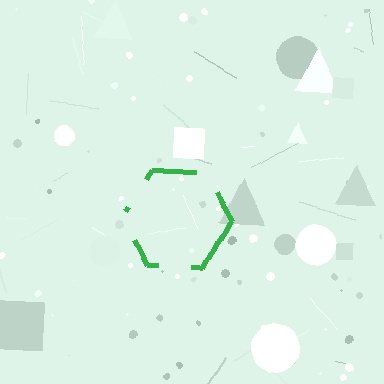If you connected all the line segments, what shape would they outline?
They would outline a hexagon.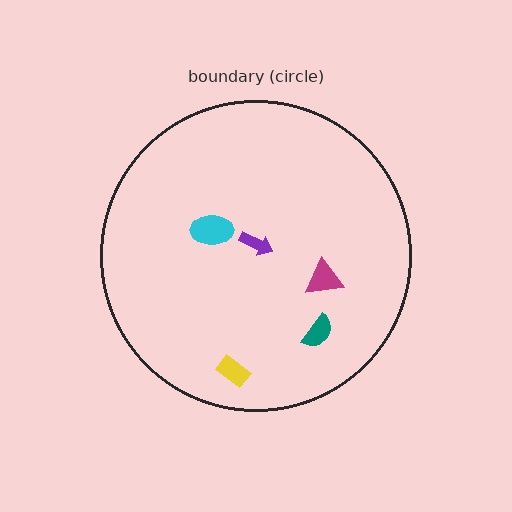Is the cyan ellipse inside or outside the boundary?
Inside.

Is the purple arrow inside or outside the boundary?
Inside.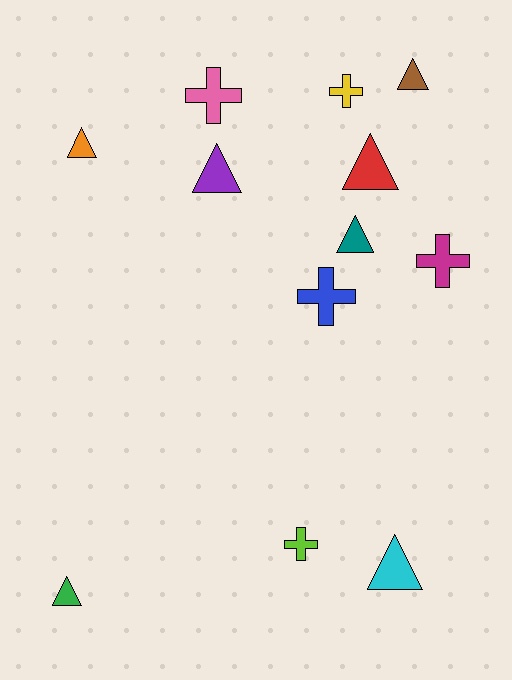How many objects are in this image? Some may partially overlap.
There are 12 objects.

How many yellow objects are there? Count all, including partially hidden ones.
There is 1 yellow object.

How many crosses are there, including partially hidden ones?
There are 5 crosses.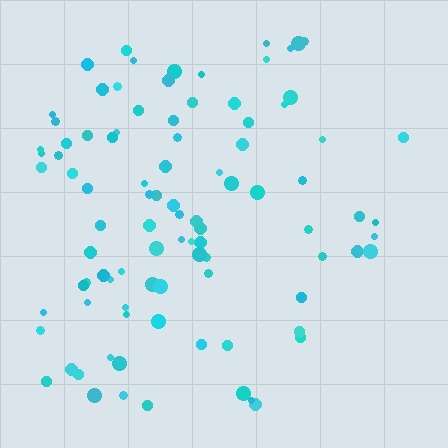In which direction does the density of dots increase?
From right to left, with the left side densest.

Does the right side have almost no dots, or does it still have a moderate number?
Still a moderate number, just noticeably fewer than the left.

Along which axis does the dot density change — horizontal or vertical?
Horizontal.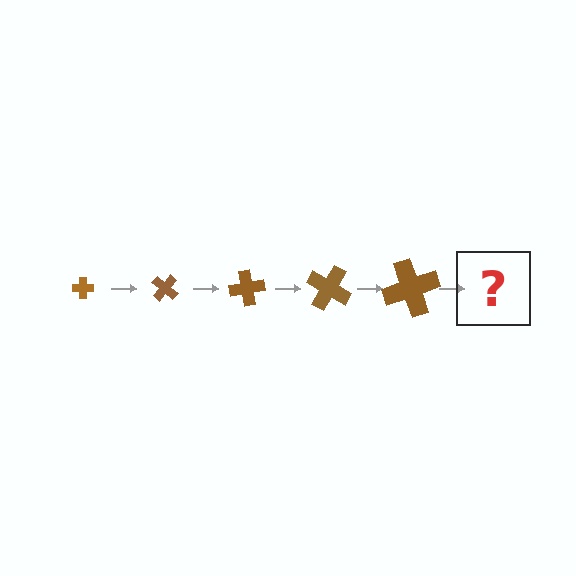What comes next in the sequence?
The next element should be a cross, larger than the previous one and rotated 200 degrees from the start.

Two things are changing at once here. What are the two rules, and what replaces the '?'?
The two rules are that the cross grows larger each step and it rotates 40 degrees each step. The '?' should be a cross, larger than the previous one and rotated 200 degrees from the start.